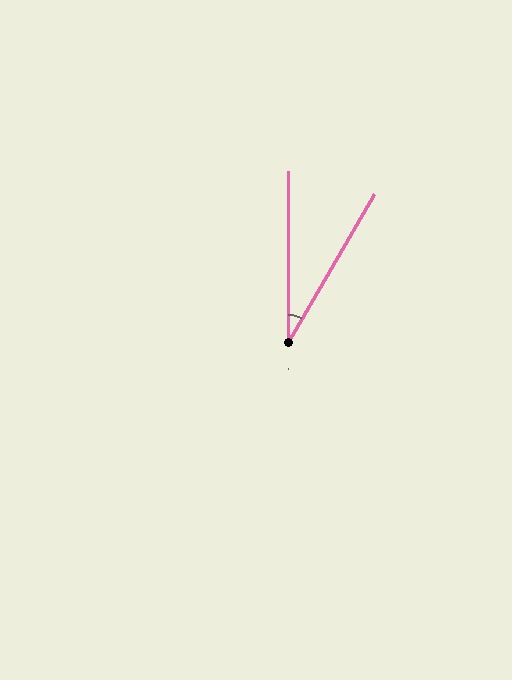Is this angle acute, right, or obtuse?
It is acute.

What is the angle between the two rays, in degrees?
Approximately 30 degrees.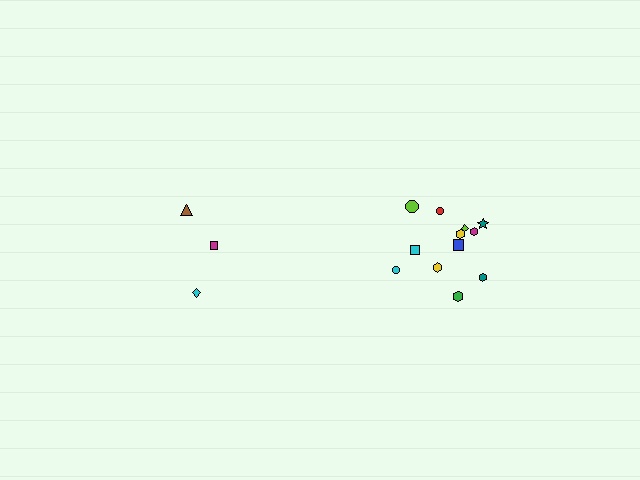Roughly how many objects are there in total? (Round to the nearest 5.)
Roughly 15 objects in total.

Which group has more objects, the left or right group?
The right group.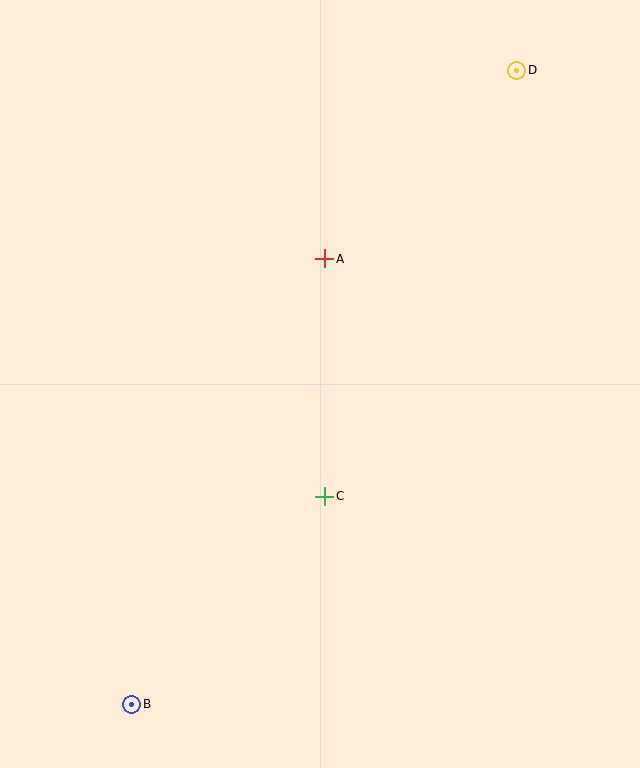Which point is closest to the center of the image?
Point C at (325, 496) is closest to the center.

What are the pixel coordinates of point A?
Point A is at (325, 259).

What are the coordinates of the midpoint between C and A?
The midpoint between C and A is at (325, 378).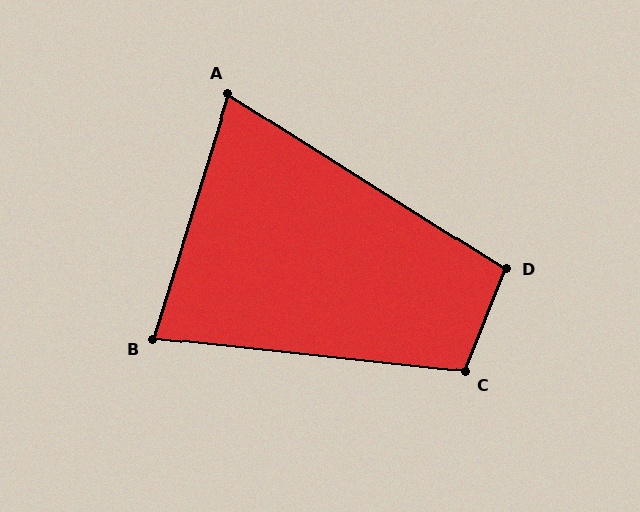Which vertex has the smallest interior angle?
A, at approximately 75 degrees.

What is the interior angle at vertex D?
Approximately 101 degrees (obtuse).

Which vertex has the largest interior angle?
C, at approximately 105 degrees.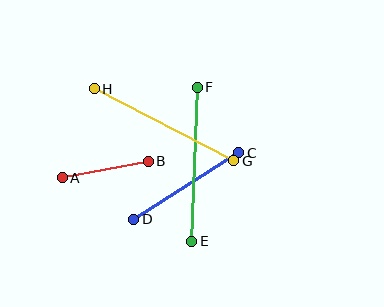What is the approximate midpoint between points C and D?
The midpoint is at approximately (186, 186) pixels.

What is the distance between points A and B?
The distance is approximately 88 pixels.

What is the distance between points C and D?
The distance is approximately 124 pixels.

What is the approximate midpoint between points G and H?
The midpoint is at approximately (164, 125) pixels.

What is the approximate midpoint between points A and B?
The midpoint is at approximately (105, 169) pixels.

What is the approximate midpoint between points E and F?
The midpoint is at approximately (195, 164) pixels.